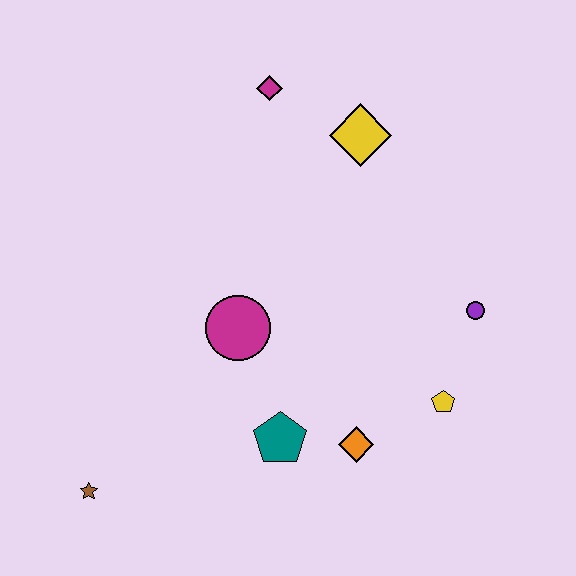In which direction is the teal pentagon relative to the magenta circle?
The teal pentagon is below the magenta circle.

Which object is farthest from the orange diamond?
The magenta diamond is farthest from the orange diamond.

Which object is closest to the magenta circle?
The teal pentagon is closest to the magenta circle.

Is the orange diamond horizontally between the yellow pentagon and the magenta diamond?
Yes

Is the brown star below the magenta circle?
Yes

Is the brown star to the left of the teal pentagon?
Yes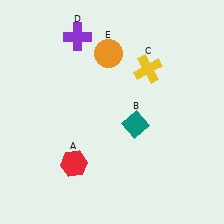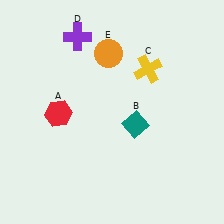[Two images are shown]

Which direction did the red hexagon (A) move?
The red hexagon (A) moved up.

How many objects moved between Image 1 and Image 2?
1 object moved between the two images.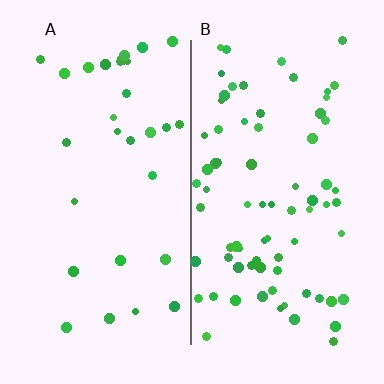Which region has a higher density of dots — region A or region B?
B (the right).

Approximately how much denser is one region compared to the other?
Approximately 2.4× — region B over region A.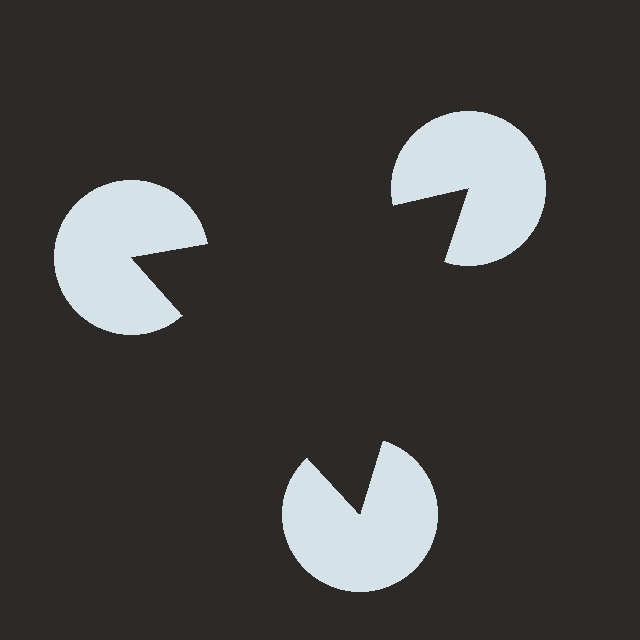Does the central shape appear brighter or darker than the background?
It typically appears slightly darker than the background, even though no actual brightness change is drawn.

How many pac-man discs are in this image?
There are 3 — one at each vertex of the illusory triangle.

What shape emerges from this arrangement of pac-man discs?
An illusory triangle — its edges are inferred from the aligned wedge cuts in the pac-man discs, not physically drawn.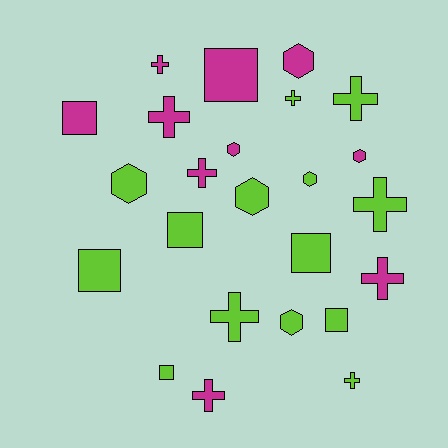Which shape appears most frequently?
Cross, with 10 objects.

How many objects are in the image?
There are 24 objects.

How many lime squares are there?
There are 5 lime squares.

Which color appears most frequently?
Lime, with 14 objects.